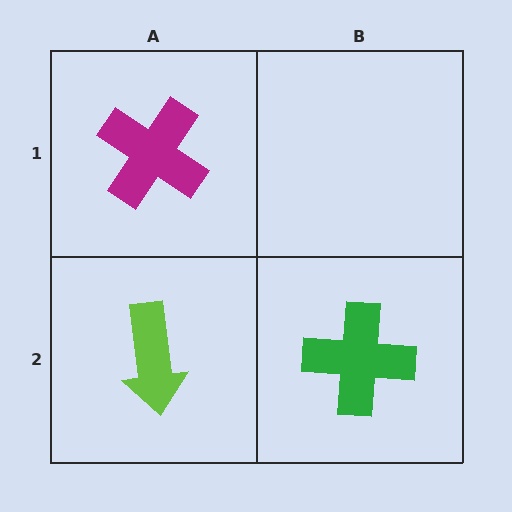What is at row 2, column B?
A green cross.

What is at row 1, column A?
A magenta cross.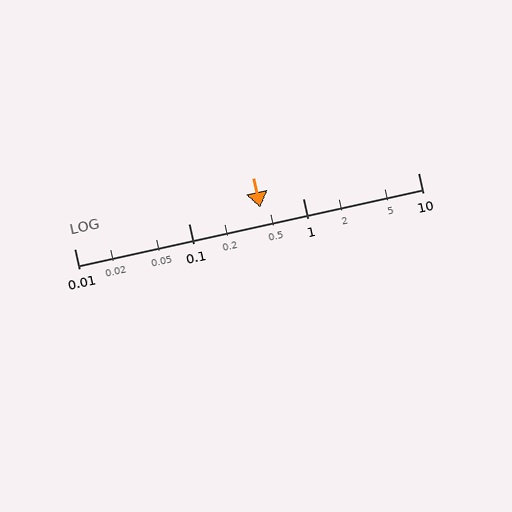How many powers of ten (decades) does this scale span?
The scale spans 3 decades, from 0.01 to 10.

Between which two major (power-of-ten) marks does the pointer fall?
The pointer is between 0.1 and 1.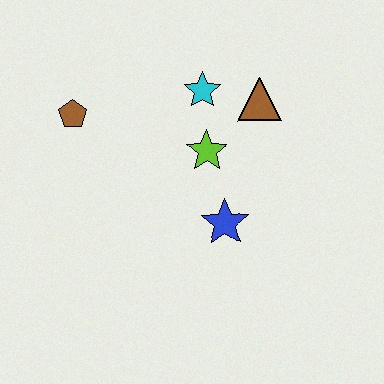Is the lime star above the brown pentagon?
No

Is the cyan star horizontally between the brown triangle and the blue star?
No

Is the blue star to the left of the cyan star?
No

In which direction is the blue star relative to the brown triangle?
The blue star is below the brown triangle.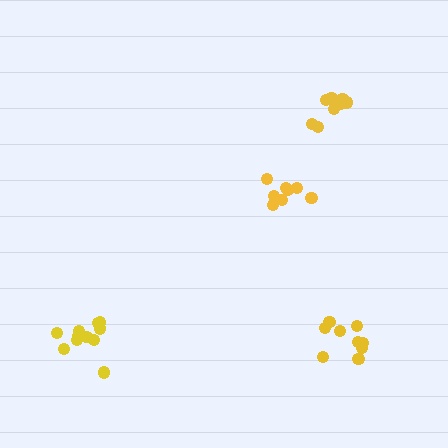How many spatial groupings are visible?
There are 4 spatial groupings.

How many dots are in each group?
Group 1: 11 dots, Group 2: 9 dots, Group 3: 10 dots, Group 4: 8 dots (38 total).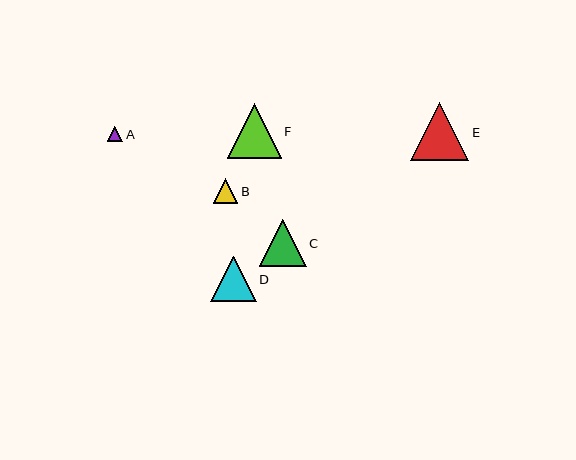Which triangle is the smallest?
Triangle A is the smallest with a size of approximately 15 pixels.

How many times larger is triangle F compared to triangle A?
Triangle F is approximately 3.6 times the size of triangle A.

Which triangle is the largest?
Triangle E is the largest with a size of approximately 58 pixels.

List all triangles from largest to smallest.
From largest to smallest: E, F, C, D, B, A.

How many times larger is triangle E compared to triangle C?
Triangle E is approximately 1.2 times the size of triangle C.